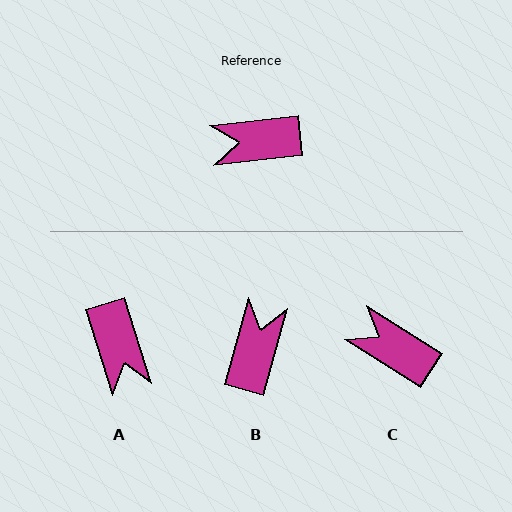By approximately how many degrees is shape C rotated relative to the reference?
Approximately 39 degrees clockwise.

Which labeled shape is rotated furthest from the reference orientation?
B, about 112 degrees away.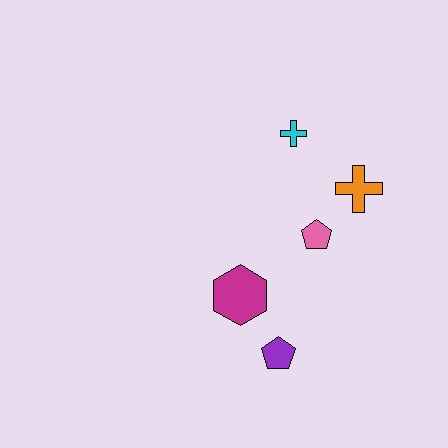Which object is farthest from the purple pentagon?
The cyan cross is farthest from the purple pentagon.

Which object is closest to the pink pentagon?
The orange cross is closest to the pink pentagon.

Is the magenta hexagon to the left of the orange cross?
Yes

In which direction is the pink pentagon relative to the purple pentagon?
The pink pentagon is above the purple pentagon.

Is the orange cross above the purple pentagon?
Yes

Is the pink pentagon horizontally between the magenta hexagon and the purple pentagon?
No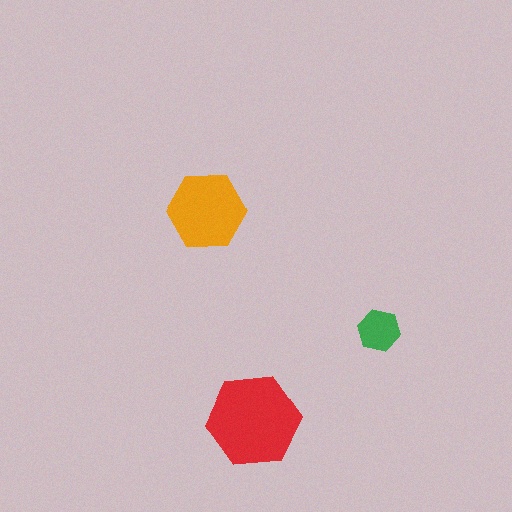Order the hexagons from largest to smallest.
the red one, the orange one, the green one.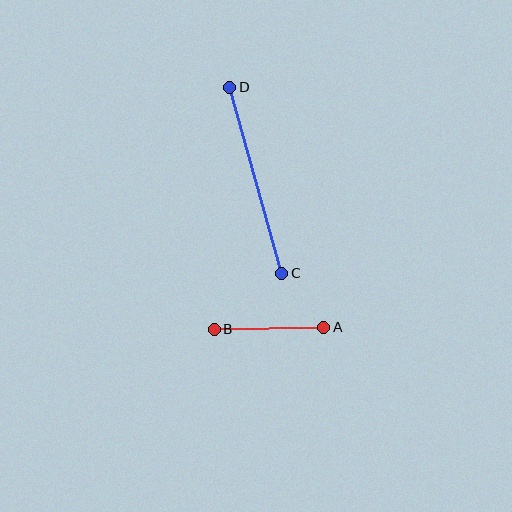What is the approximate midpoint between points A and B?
The midpoint is at approximately (269, 328) pixels.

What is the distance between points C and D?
The distance is approximately 193 pixels.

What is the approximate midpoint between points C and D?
The midpoint is at approximately (256, 180) pixels.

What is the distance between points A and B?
The distance is approximately 110 pixels.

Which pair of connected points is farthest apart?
Points C and D are farthest apart.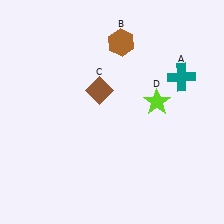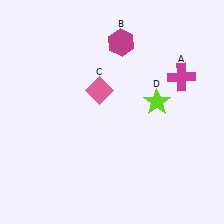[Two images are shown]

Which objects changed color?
A changed from teal to magenta. B changed from brown to magenta. C changed from brown to pink.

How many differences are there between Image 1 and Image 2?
There are 3 differences between the two images.